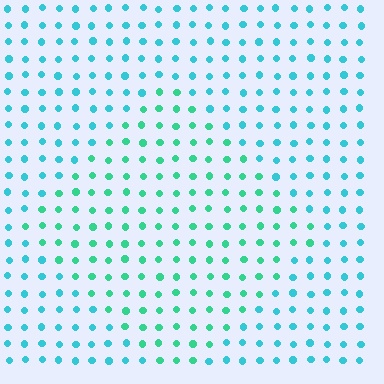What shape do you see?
I see a diamond.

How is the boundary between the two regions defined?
The boundary is defined purely by a slight shift in hue (about 30 degrees). Spacing, size, and orientation are identical on both sides.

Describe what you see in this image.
The image is filled with small cyan elements in a uniform arrangement. A diamond-shaped region is visible where the elements are tinted to a slightly different hue, forming a subtle color boundary.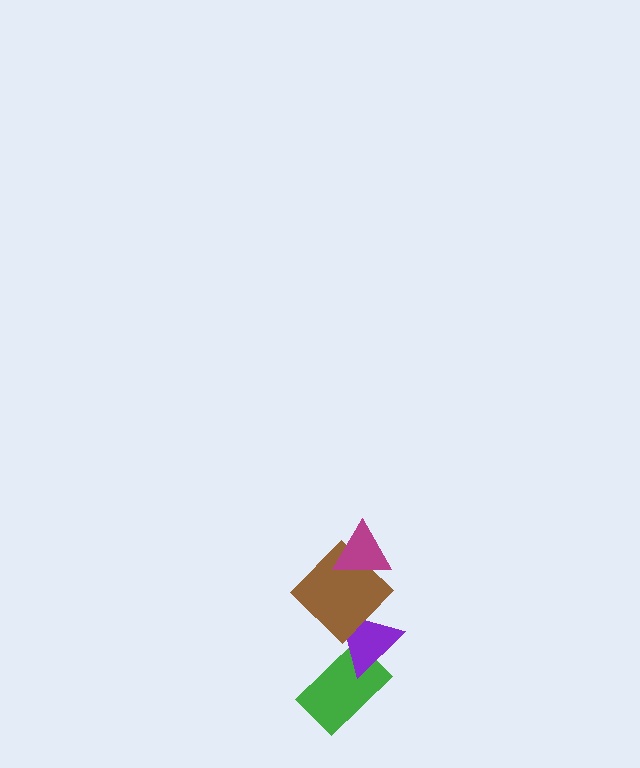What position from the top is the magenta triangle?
The magenta triangle is 1st from the top.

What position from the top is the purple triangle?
The purple triangle is 3rd from the top.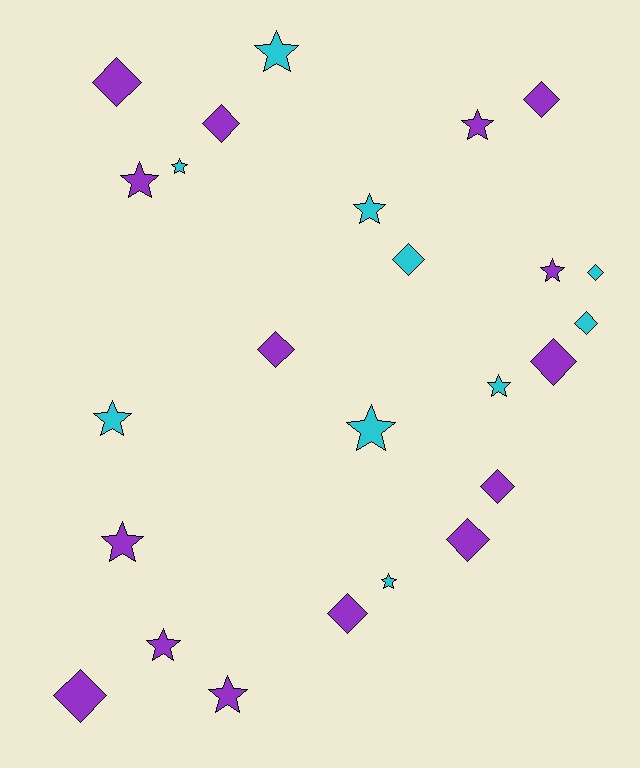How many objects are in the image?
There are 25 objects.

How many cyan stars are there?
There are 7 cyan stars.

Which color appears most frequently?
Purple, with 15 objects.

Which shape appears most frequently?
Star, with 13 objects.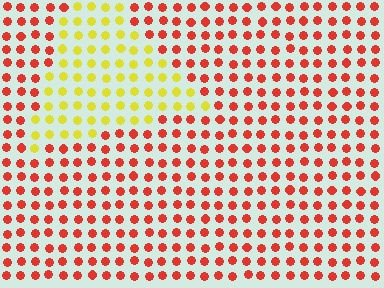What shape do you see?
I see a triangle.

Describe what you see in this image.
The image is filled with small red elements in a uniform arrangement. A triangle-shaped region is visible where the elements are tinted to a slightly different hue, forming a subtle color boundary.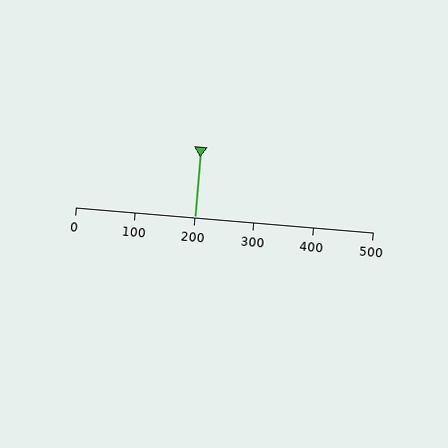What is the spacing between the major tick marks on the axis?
The major ticks are spaced 100 apart.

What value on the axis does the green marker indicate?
The marker indicates approximately 200.